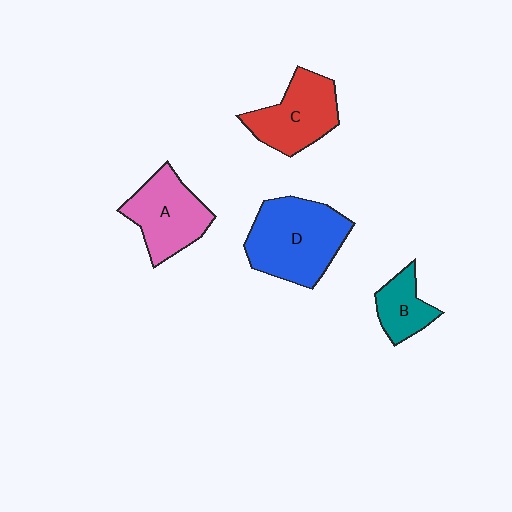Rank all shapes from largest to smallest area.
From largest to smallest: D (blue), A (pink), C (red), B (teal).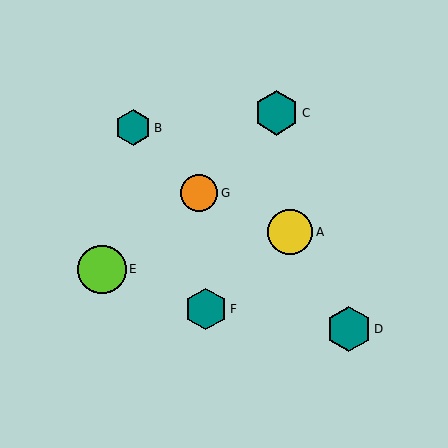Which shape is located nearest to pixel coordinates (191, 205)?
The orange circle (labeled G) at (199, 193) is nearest to that location.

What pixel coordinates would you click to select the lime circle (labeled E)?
Click at (102, 269) to select the lime circle E.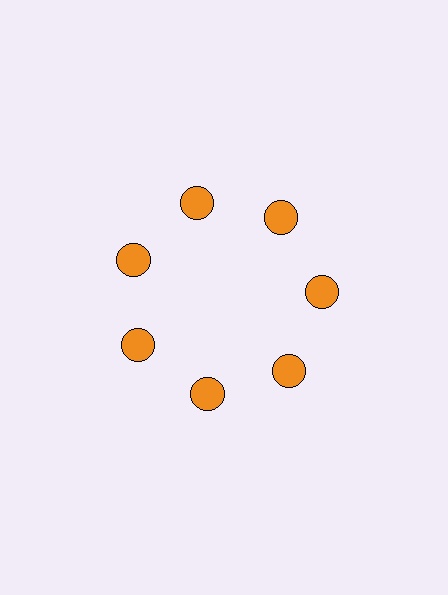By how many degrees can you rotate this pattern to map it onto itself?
The pattern maps onto itself every 51 degrees of rotation.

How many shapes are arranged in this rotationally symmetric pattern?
There are 7 shapes, arranged in 7 groups of 1.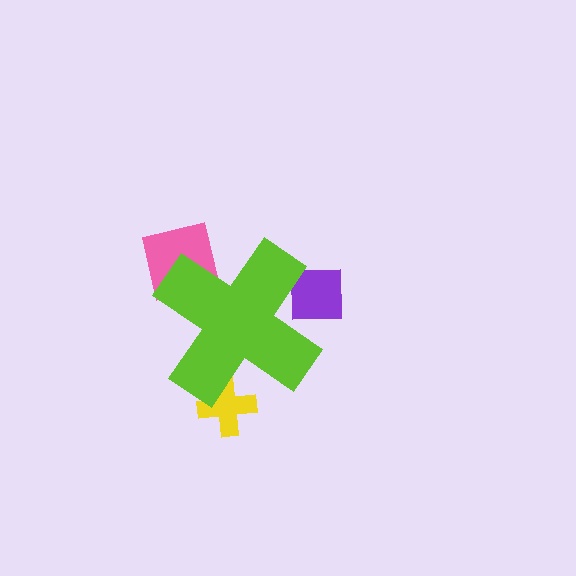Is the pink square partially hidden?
Yes, the pink square is partially hidden behind the lime cross.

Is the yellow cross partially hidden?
Yes, the yellow cross is partially hidden behind the lime cross.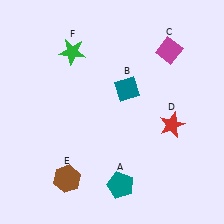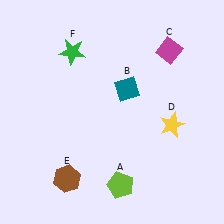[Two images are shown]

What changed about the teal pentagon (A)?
In Image 1, A is teal. In Image 2, it changed to lime.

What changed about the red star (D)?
In Image 1, D is red. In Image 2, it changed to yellow.